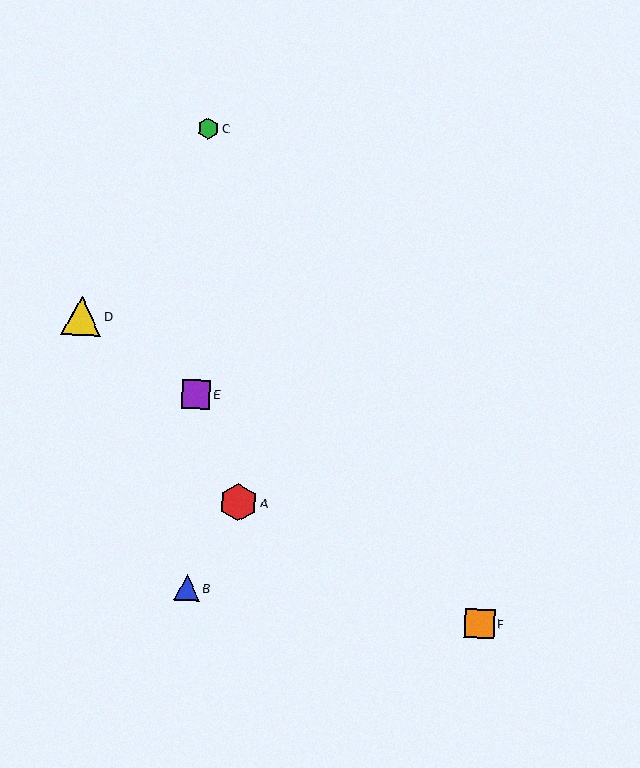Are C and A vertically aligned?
No, C is at x≈208 and A is at x≈238.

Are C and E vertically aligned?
Yes, both are at x≈208.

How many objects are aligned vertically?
3 objects (B, C, E) are aligned vertically.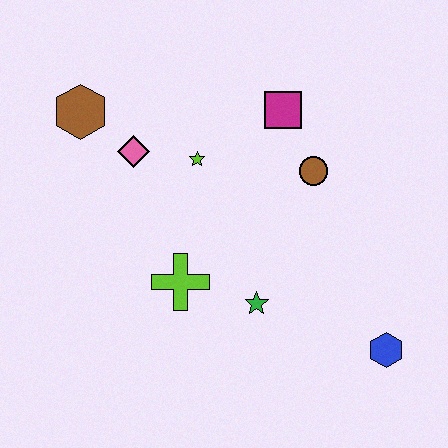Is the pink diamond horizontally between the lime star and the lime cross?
No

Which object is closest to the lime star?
The pink diamond is closest to the lime star.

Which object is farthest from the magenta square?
The blue hexagon is farthest from the magenta square.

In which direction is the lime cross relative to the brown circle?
The lime cross is to the left of the brown circle.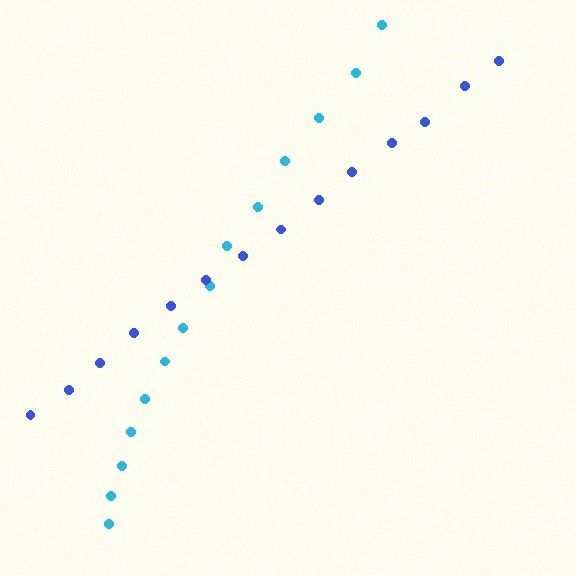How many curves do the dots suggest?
There are 2 distinct paths.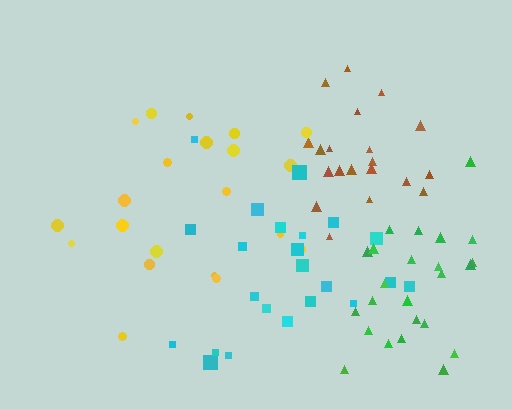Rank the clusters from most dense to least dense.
brown, green, cyan, yellow.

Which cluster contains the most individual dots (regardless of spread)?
Green (24).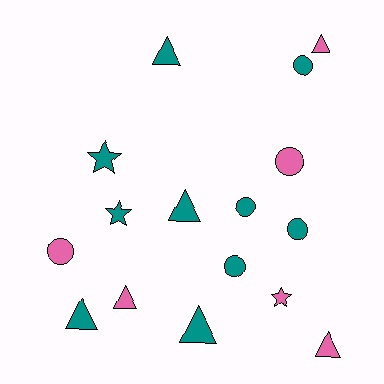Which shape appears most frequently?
Triangle, with 7 objects.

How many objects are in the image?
There are 16 objects.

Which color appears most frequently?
Teal, with 10 objects.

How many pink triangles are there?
There are 3 pink triangles.